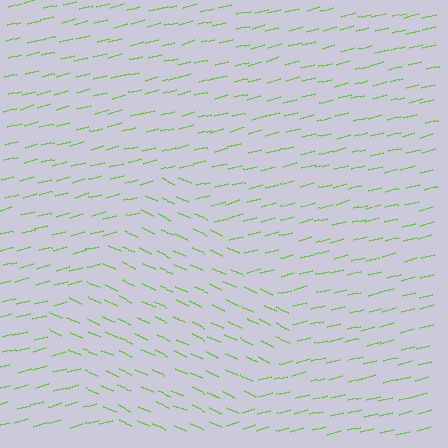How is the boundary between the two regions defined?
The boundary is defined purely by a change in line orientation (approximately 39 degrees difference). All lines are the same color and thickness.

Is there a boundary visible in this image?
Yes, there is a texture boundary formed by a change in line orientation.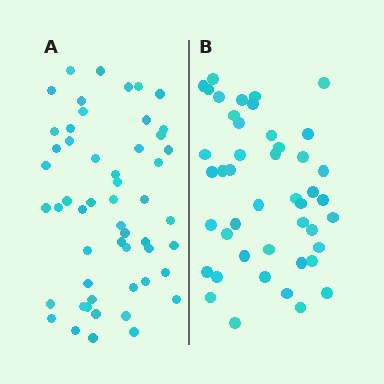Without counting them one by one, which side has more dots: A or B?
Region A (the left region) has more dots.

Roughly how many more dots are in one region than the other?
Region A has roughly 8 or so more dots than region B.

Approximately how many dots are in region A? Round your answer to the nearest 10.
About 50 dots. (The exact count is 53, which rounds to 50.)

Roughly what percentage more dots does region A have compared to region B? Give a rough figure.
About 20% more.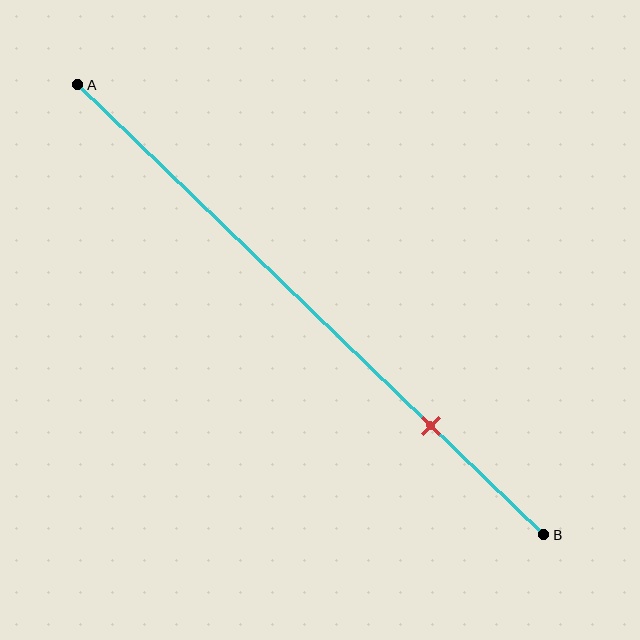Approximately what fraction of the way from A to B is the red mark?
The red mark is approximately 75% of the way from A to B.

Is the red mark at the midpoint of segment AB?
No, the mark is at about 75% from A, not at the 50% midpoint.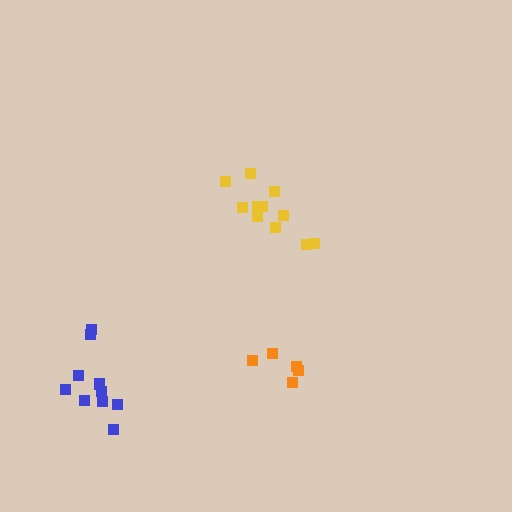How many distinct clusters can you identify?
There are 3 distinct clusters.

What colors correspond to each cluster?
The clusters are colored: yellow, blue, orange.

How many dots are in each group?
Group 1: 11 dots, Group 2: 10 dots, Group 3: 5 dots (26 total).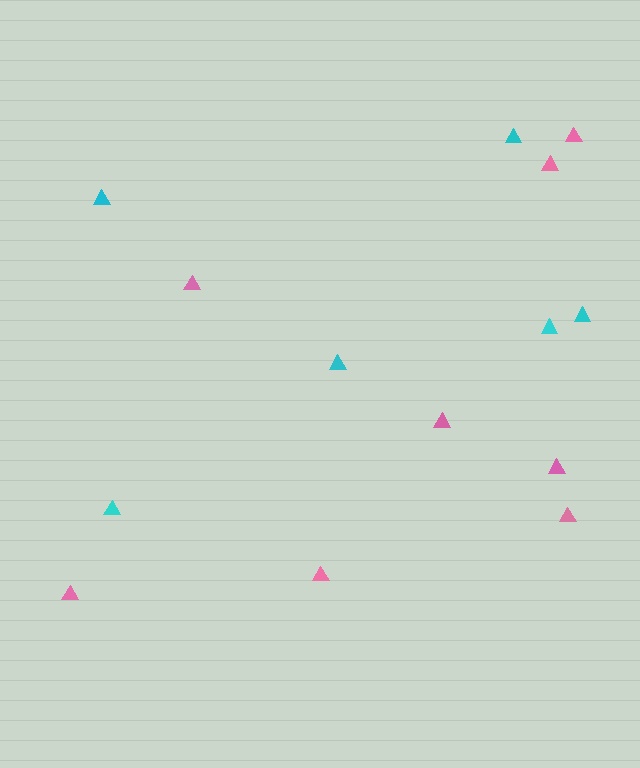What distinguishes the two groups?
There are 2 groups: one group of pink triangles (8) and one group of cyan triangles (6).